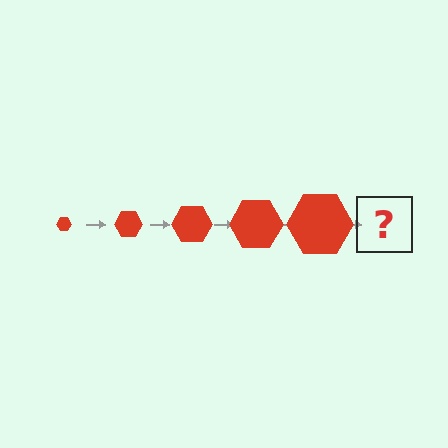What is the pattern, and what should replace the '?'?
The pattern is that the hexagon gets progressively larger each step. The '?' should be a red hexagon, larger than the previous one.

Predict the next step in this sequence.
The next step is a red hexagon, larger than the previous one.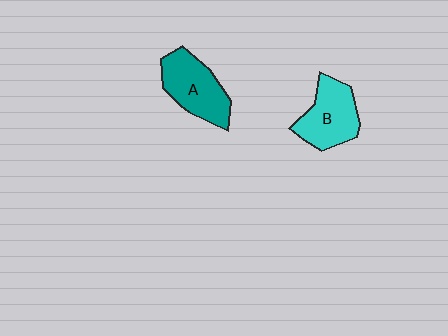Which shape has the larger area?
Shape A (teal).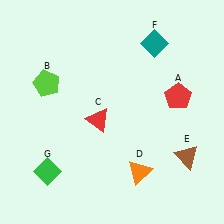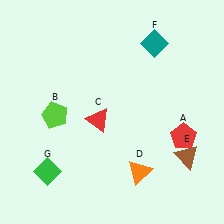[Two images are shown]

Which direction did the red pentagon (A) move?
The red pentagon (A) moved down.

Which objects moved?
The objects that moved are: the red pentagon (A), the lime pentagon (B).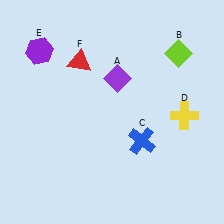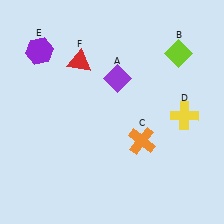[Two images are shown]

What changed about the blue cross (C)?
In Image 1, C is blue. In Image 2, it changed to orange.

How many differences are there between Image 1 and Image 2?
There is 1 difference between the two images.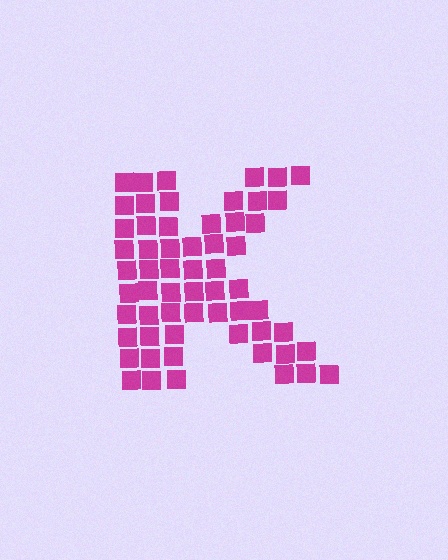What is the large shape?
The large shape is the letter K.